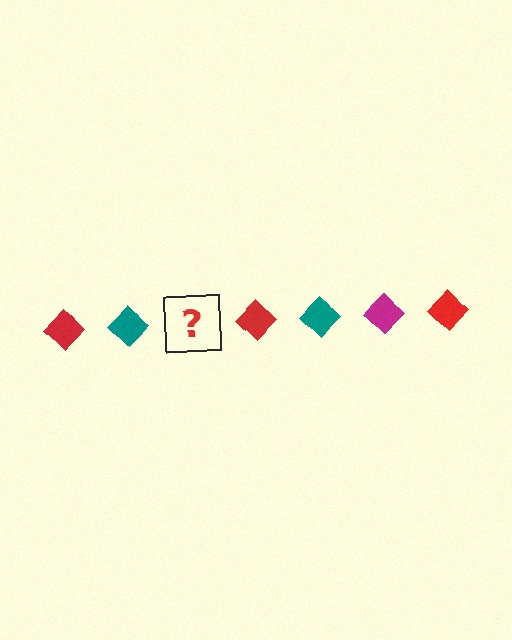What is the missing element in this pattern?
The missing element is a magenta diamond.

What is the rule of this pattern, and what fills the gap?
The rule is that the pattern cycles through red, teal, magenta diamonds. The gap should be filled with a magenta diamond.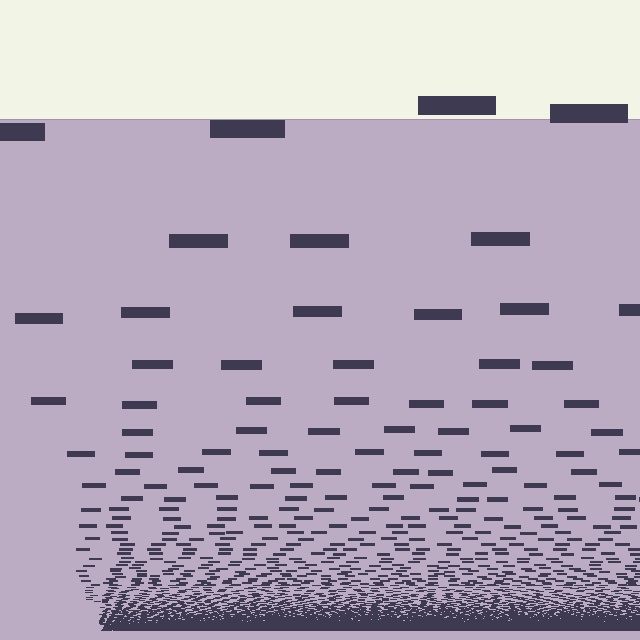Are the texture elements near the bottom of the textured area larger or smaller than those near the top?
Smaller. The gradient is inverted — elements near the bottom are smaller and denser.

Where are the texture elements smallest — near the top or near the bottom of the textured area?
Near the bottom.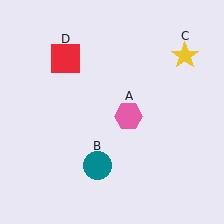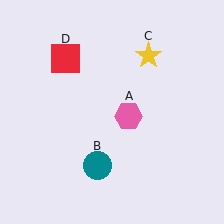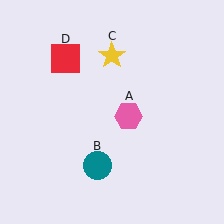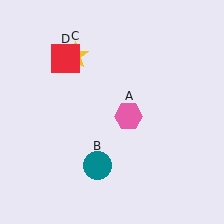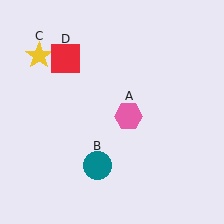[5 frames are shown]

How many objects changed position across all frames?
1 object changed position: yellow star (object C).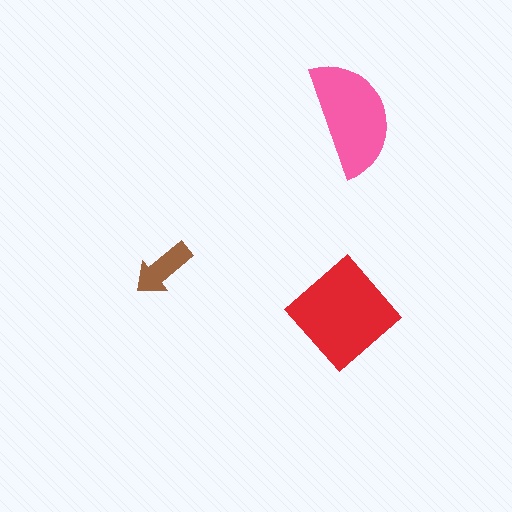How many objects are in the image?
There are 3 objects in the image.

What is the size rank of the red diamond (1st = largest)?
1st.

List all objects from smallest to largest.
The brown arrow, the pink semicircle, the red diamond.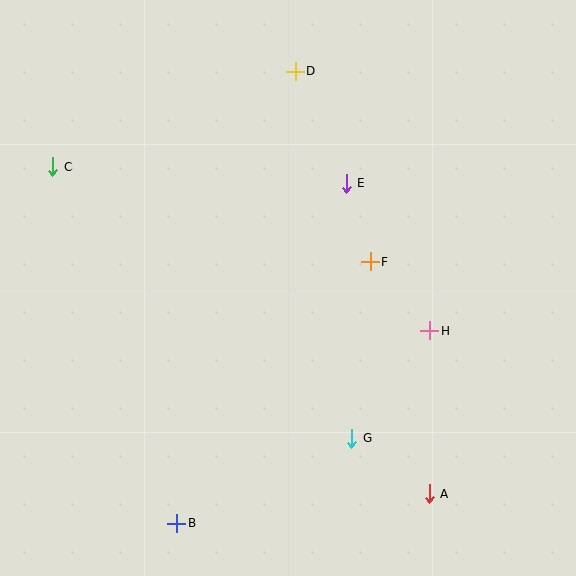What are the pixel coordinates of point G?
Point G is at (352, 438).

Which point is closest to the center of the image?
Point F at (370, 262) is closest to the center.